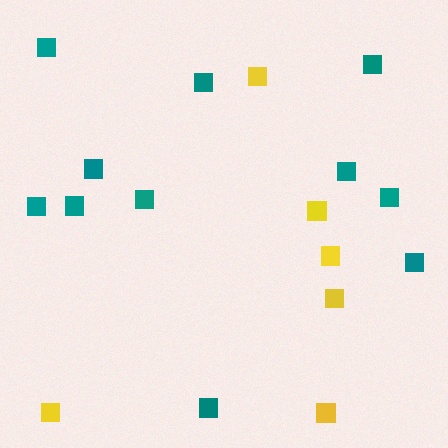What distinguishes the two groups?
There are 2 groups: one group of yellow squares (6) and one group of teal squares (11).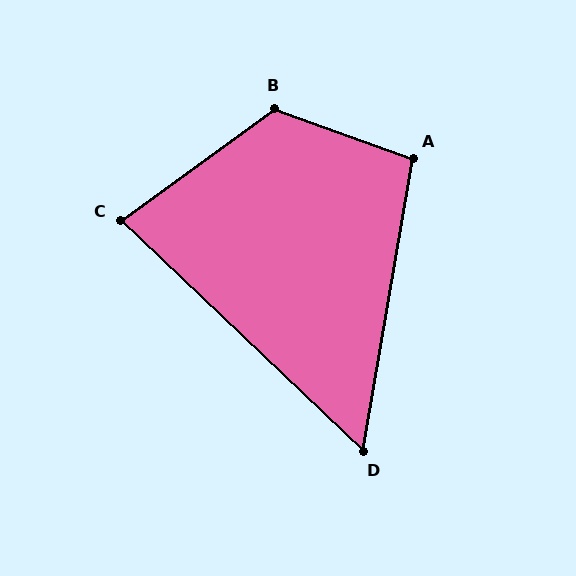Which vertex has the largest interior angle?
B, at approximately 124 degrees.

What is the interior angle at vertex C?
Approximately 80 degrees (acute).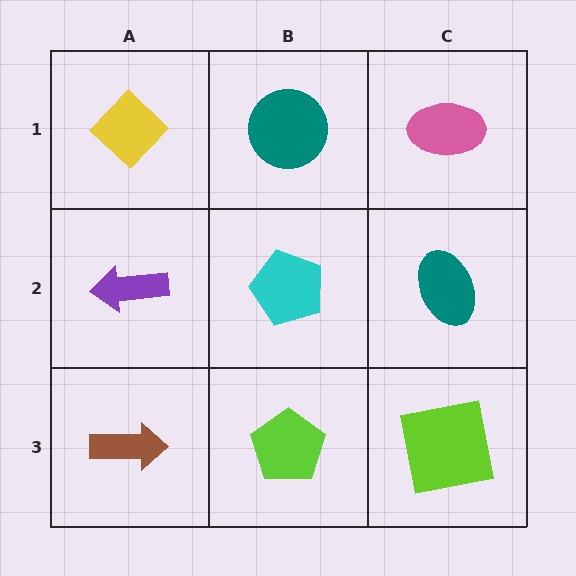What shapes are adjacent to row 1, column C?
A teal ellipse (row 2, column C), a teal circle (row 1, column B).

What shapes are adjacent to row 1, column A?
A purple arrow (row 2, column A), a teal circle (row 1, column B).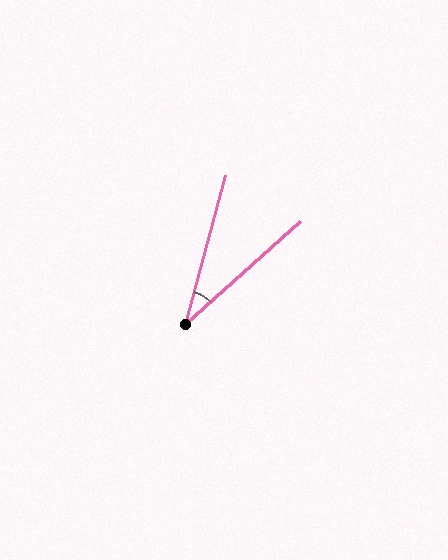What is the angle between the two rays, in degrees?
Approximately 33 degrees.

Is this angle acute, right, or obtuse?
It is acute.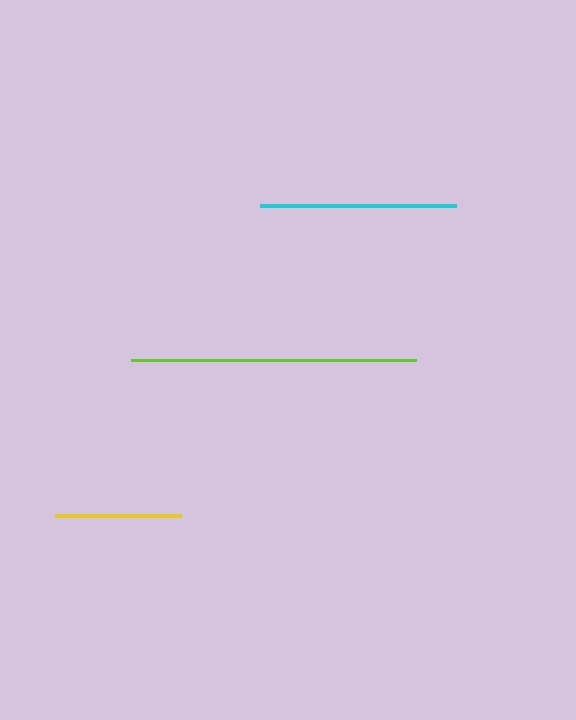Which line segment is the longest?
The lime line is the longest at approximately 285 pixels.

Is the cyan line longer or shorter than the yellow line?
The cyan line is longer than the yellow line.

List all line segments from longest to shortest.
From longest to shortest: lime, cyan, yellow.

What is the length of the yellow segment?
The yellow segment is approximately 127 pixels long.